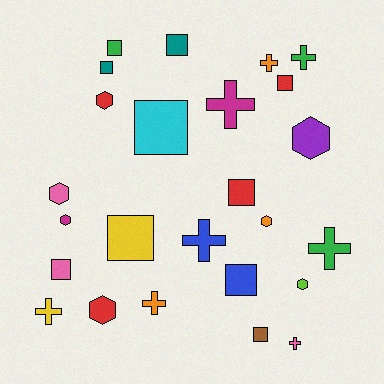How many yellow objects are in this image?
There are 2 yellow objects.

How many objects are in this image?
There are 25 objects.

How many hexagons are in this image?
There are 7 hexagons.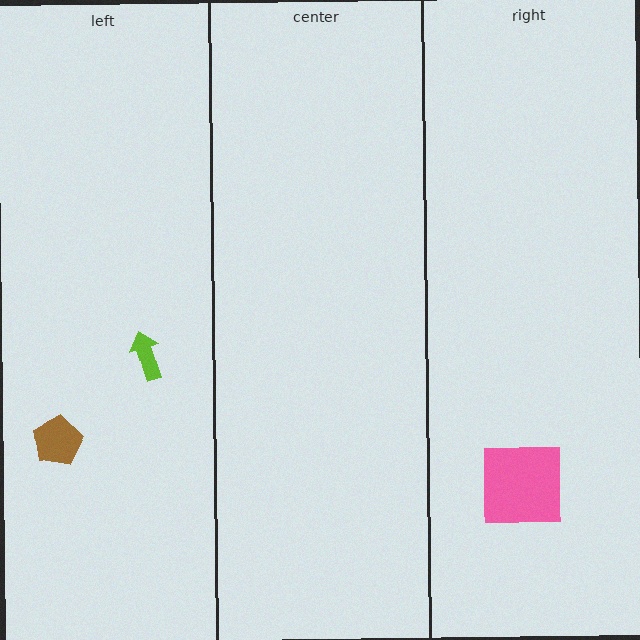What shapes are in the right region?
The pink square.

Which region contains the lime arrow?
The left region.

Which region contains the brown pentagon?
The left region.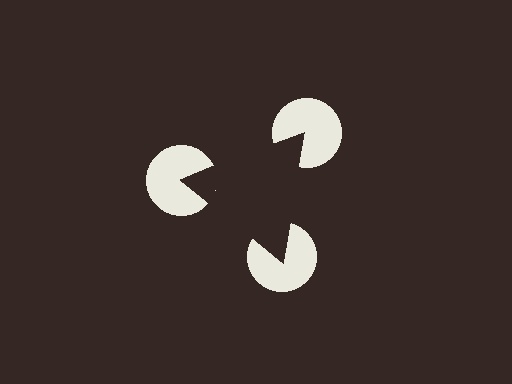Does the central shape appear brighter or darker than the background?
It typically appears slightly darker than the background, even though no actual brightness change is drawn.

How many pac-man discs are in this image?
There are 3 — one at each vertex of the illusory triangle.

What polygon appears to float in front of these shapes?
An illusory triangle — its edges are inferred from the aligned wedge cuts in the pac-man discs, not physically drawn.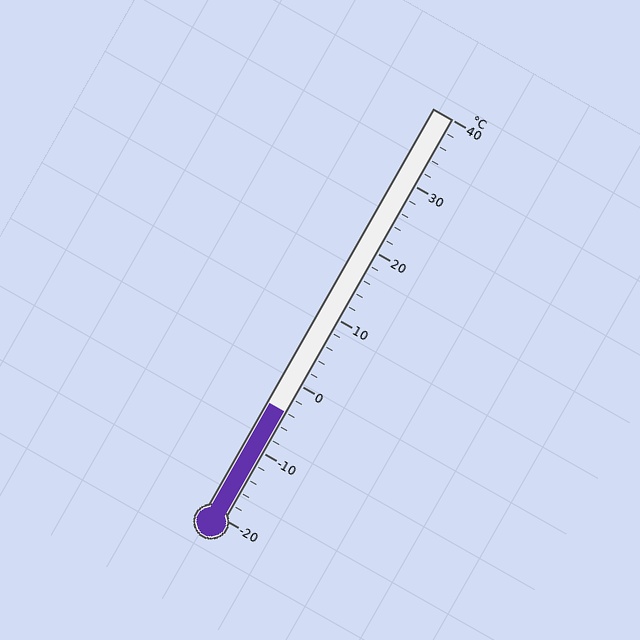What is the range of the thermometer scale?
The thermometer scale ranges from -20°C to 40°C.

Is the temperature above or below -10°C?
The temperature is above -10°C.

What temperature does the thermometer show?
The thermometer shows approximately -4°C.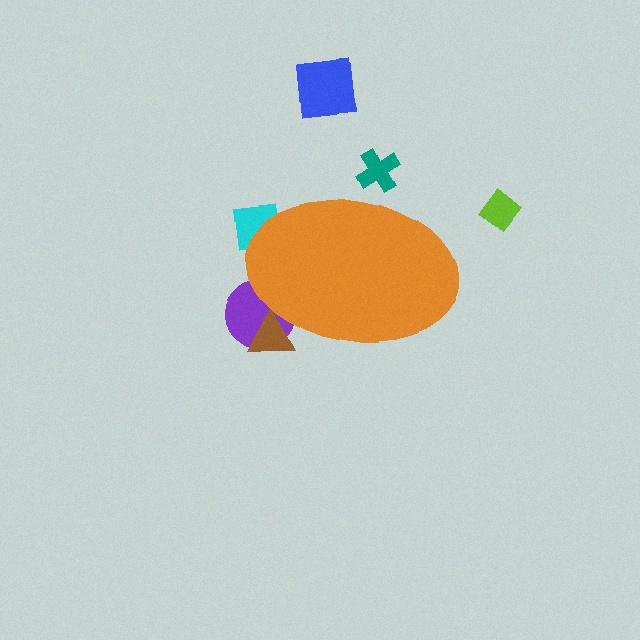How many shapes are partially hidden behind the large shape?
4 shapes are partially hidden.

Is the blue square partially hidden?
No, the blue square is fully visible.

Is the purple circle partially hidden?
Yes, the purple circle is partially hidden behind the orange ellipse.